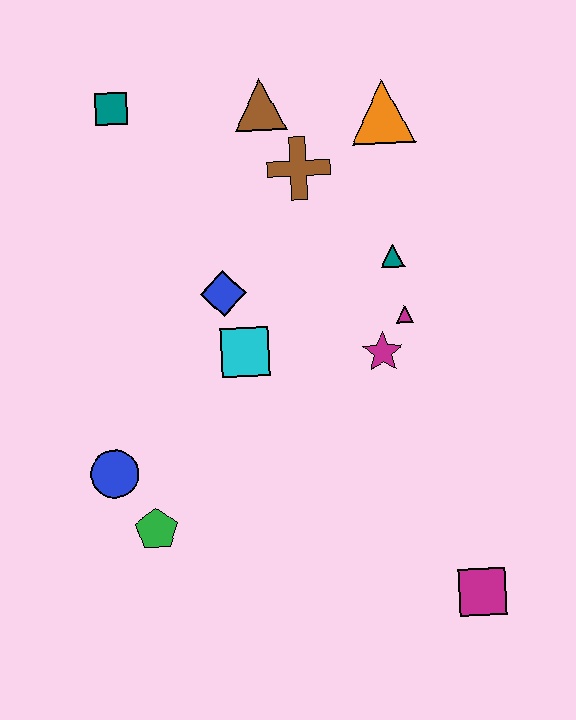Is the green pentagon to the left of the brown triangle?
Yes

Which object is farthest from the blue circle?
The orange triangle is farthest from the blue circle.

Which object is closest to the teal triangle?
The magenta triangle is closest to the teal triangle.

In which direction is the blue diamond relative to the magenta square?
The blue diamond is above the magenta square.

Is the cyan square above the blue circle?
Yes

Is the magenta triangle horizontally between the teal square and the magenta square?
Yes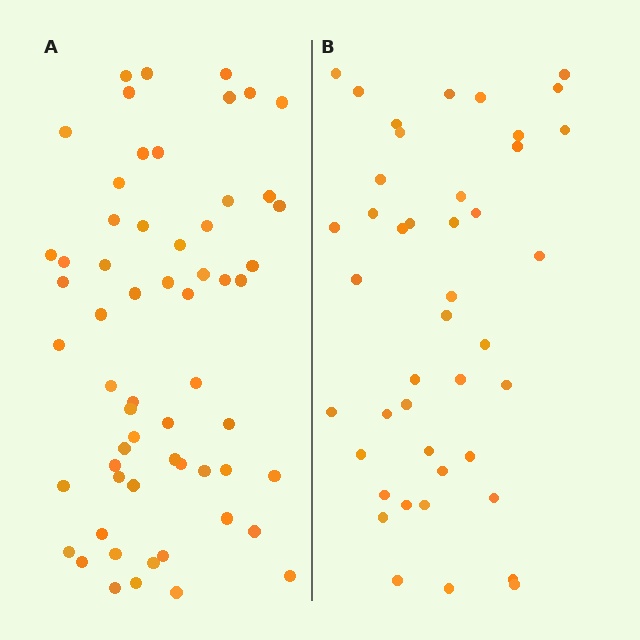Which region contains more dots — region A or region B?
Region A (the left region) has more dots.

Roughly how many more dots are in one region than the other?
Region A has approximately 15 more dots than region B.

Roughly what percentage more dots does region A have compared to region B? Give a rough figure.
About 40% more.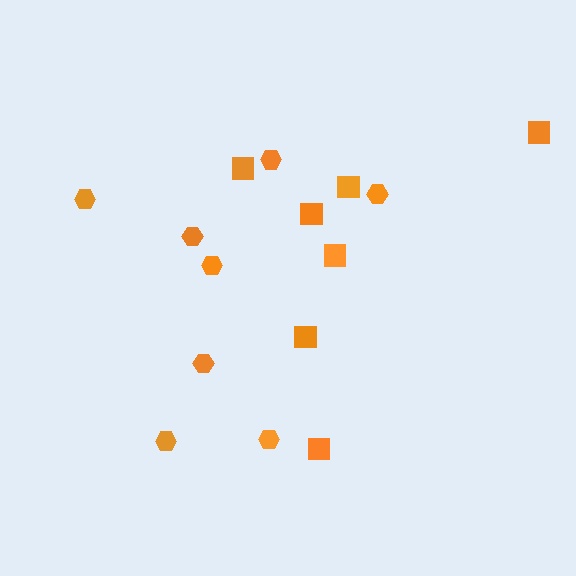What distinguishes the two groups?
There are 2 groups: one group of hexagons (8) and one group of squares (7).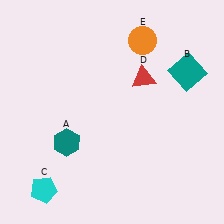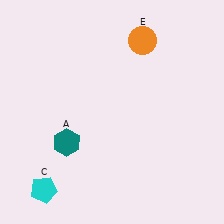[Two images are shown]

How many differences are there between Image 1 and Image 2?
There are 2 differences between the two images.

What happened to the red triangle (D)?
The red triangle (D) was removed in Image 2. It was in the top-right area of Image 1.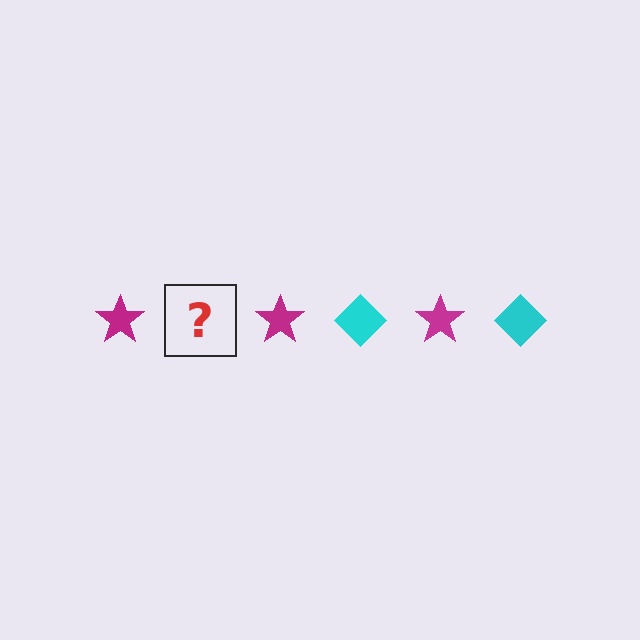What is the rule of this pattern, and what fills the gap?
The rule is that the pattern alternates between magenta star and cyan diamond. The gap should be filled with a cyan diamond.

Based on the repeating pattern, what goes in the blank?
The blank should be a cyan diamond.